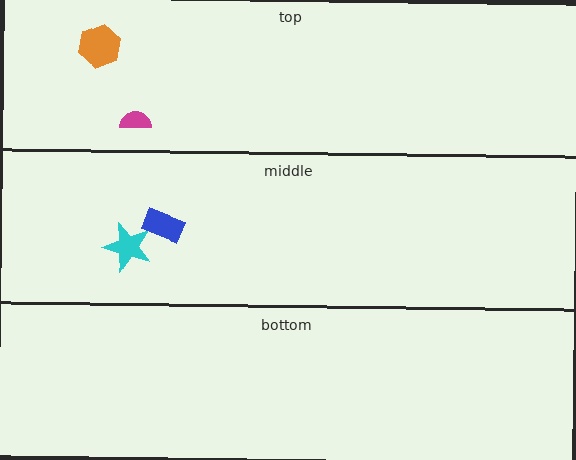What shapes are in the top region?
The orange hexagon, the magenta semicircle.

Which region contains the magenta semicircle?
The top region.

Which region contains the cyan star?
The middle region.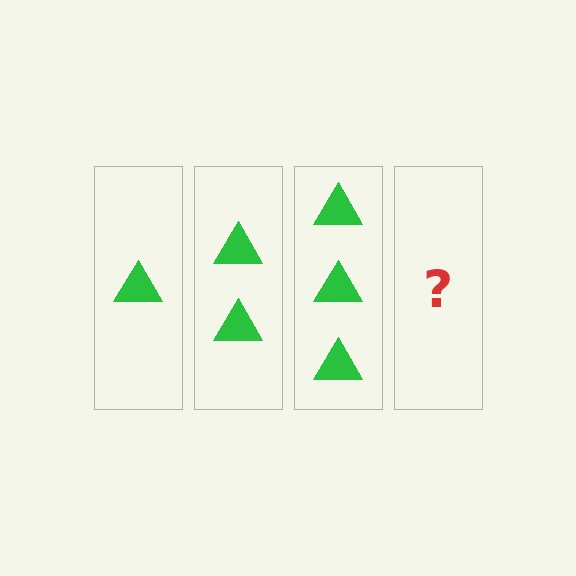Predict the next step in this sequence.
The next step is 4 triangles.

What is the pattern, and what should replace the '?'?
The pattern is that each step adds one more triangle. The '?' should be 4 triangles.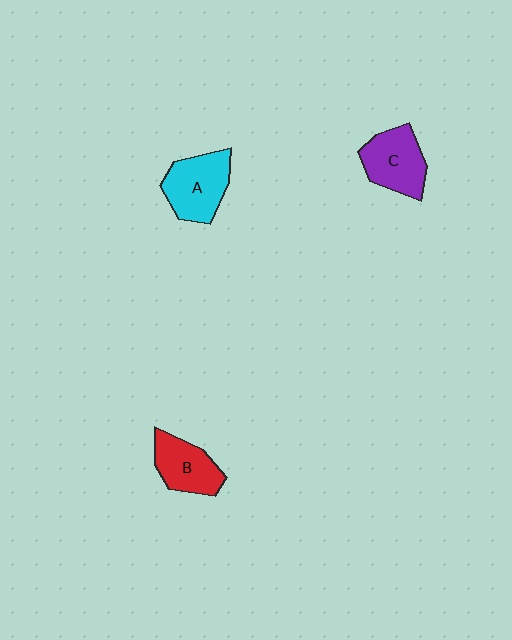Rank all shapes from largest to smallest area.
From largest to smallest: A (cyan), C (purple), B (red).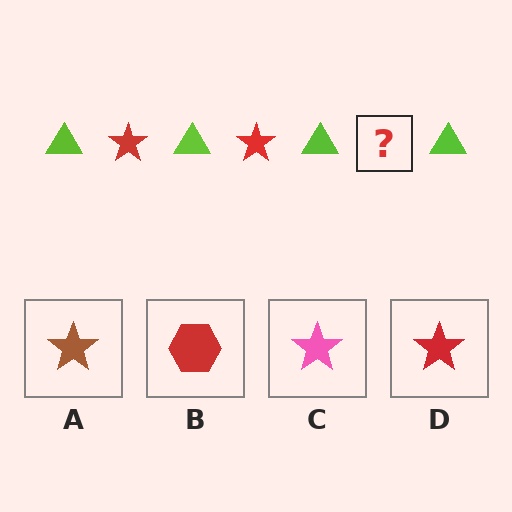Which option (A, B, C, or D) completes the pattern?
D.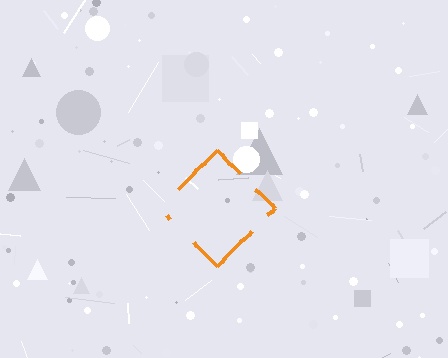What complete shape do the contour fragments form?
The contour fragments form a diamond.